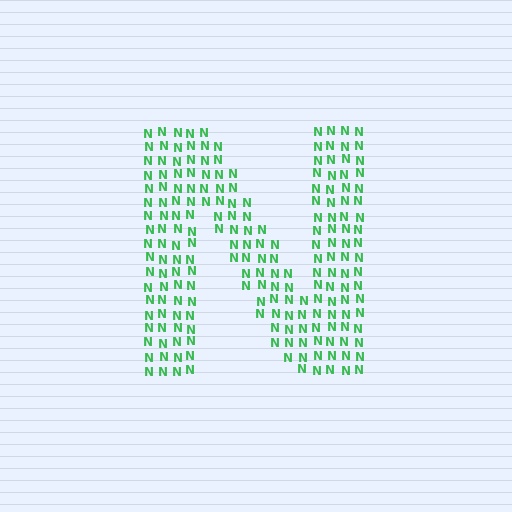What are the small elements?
The small elements are letter N's.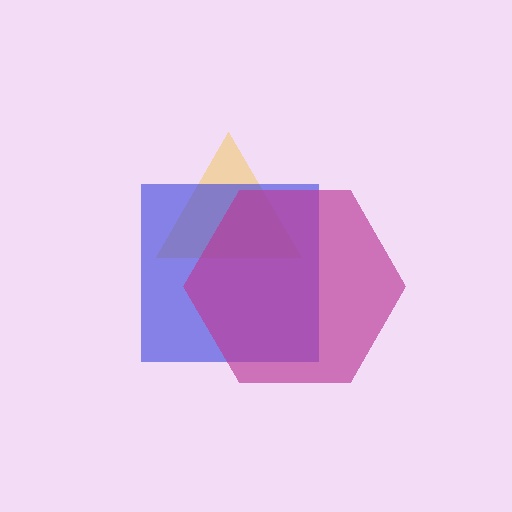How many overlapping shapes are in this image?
There are 3 overlapping shapes in the image.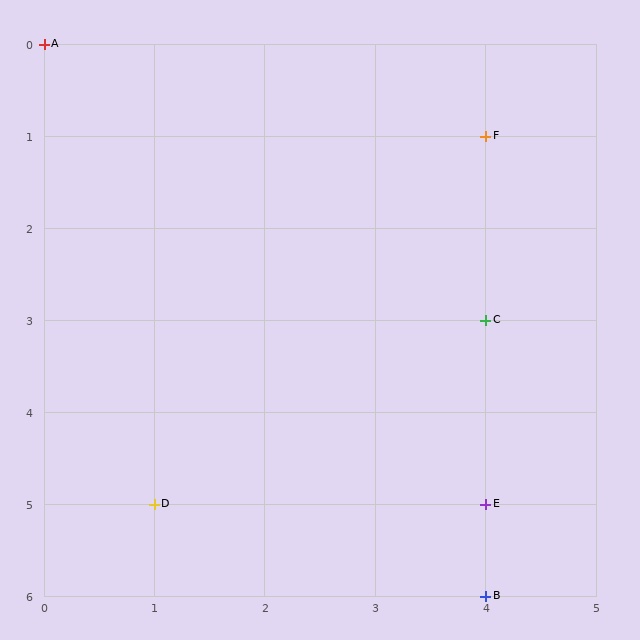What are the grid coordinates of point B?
Point B is at grid coordinates (4, 6).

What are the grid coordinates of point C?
Point C is at grid coordinates (4, 3).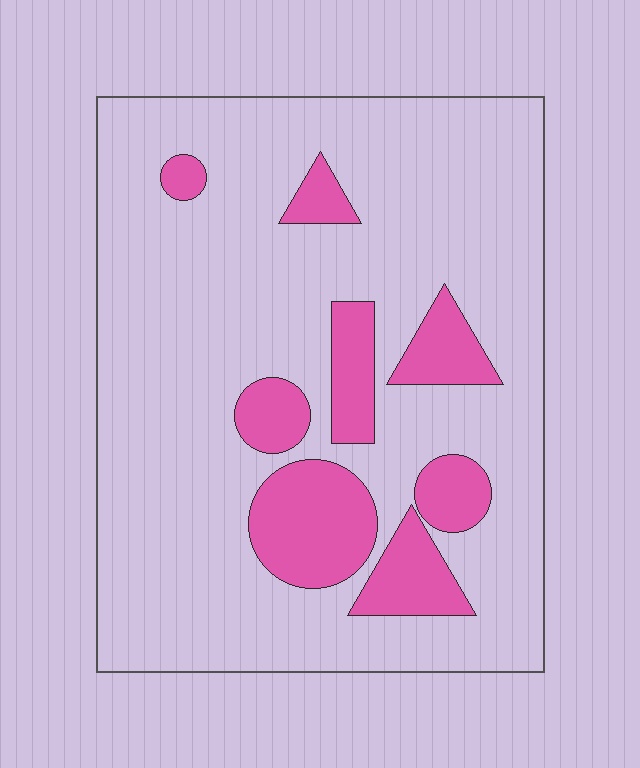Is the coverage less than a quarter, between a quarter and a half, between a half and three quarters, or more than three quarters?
Less than a quarter.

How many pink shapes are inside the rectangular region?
8.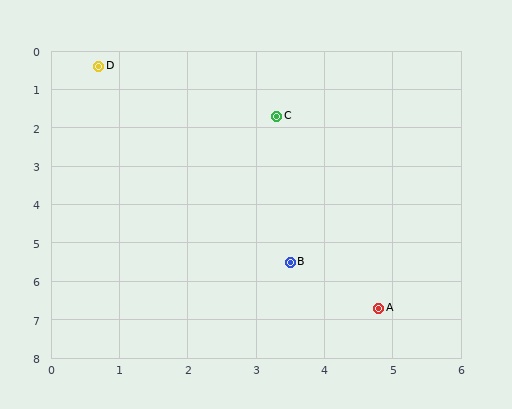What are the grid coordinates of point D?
Point D is at approximately (0.7, 0.4).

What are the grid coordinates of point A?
Point A is at approximately (4.8, 6.7).